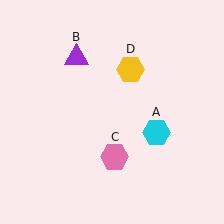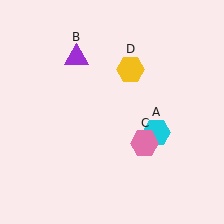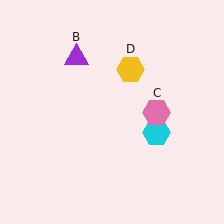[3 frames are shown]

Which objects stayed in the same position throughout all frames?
Cyan hexagon (object A) and purple triangle (object B) and yellow hexagon (object D) remained stationary.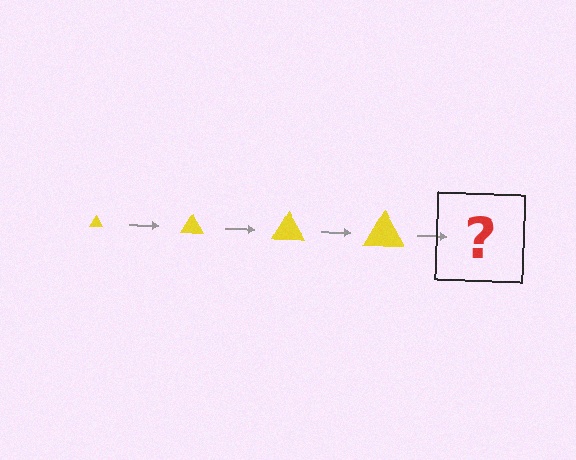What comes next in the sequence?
The next element should be a yellow triangle, larger than the previous one.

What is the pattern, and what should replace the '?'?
The pattern is that the triangle gets progressively larger each step. The '?' should be a yellow triangle, larger than the previous one.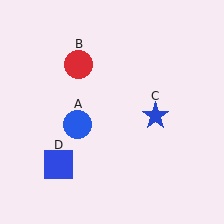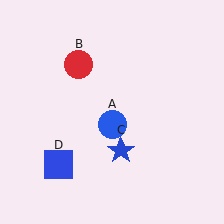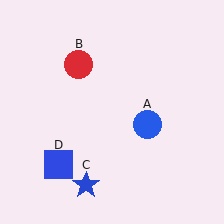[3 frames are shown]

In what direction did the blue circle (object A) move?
The blue circle (object A) moved right.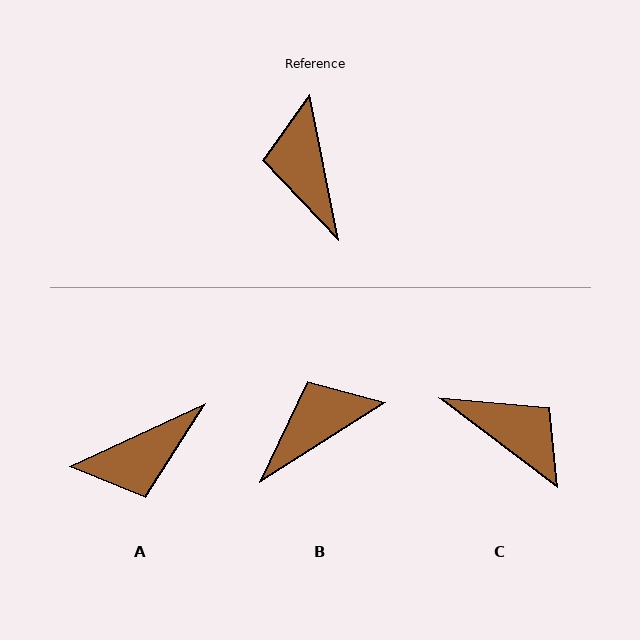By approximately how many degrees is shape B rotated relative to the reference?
Approximately 69 degrees clockwise.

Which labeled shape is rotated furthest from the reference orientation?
C, about 139 degrees away.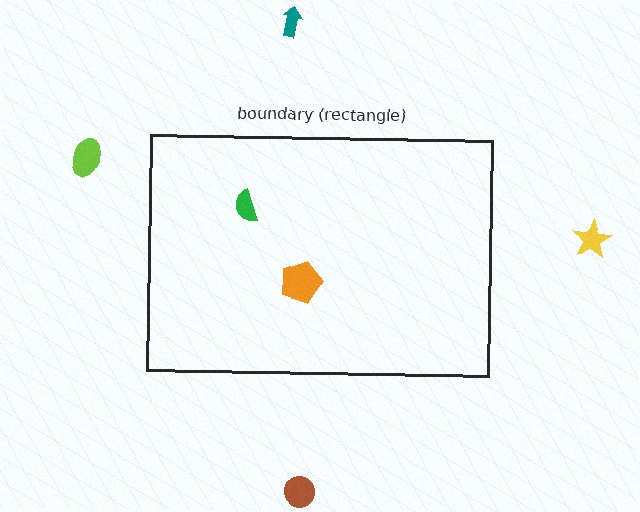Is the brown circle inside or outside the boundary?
Outside.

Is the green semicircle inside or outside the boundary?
Inside.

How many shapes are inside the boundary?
2 inside, 4 outside.